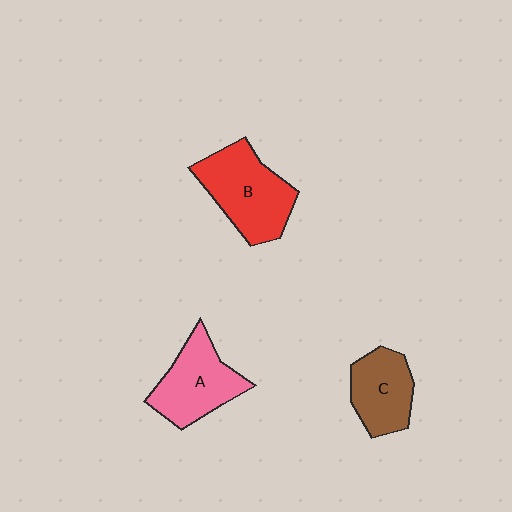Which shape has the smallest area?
Shape C (brown).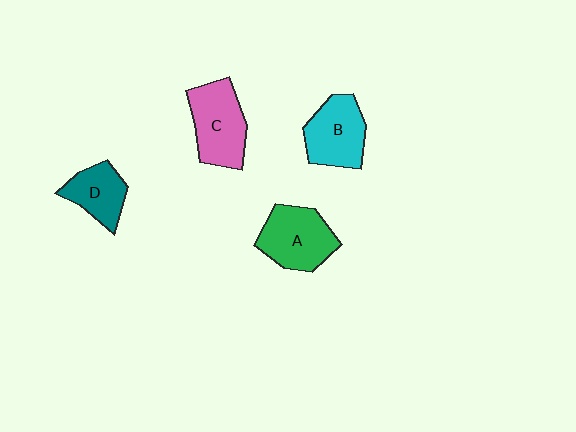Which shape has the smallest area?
Shape D (teal).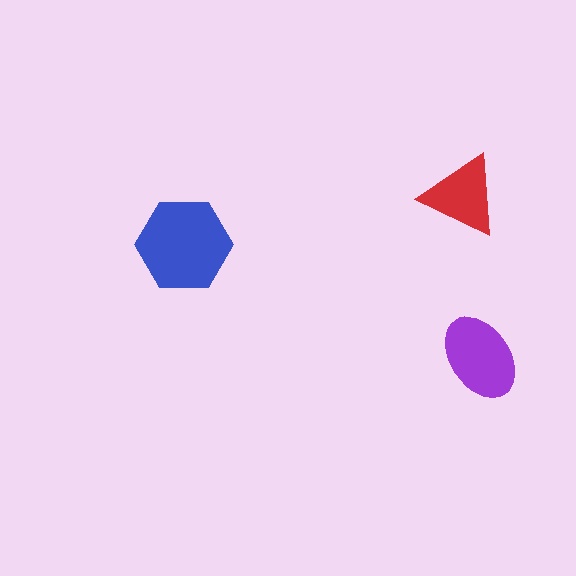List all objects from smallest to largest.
The red triangle, the purple ellipse, the blue hexagon.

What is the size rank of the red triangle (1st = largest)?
3rd.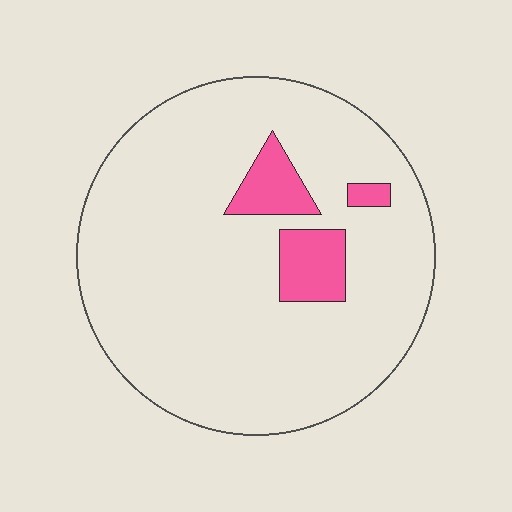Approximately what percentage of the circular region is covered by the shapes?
Approximately 10%.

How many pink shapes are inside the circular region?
3.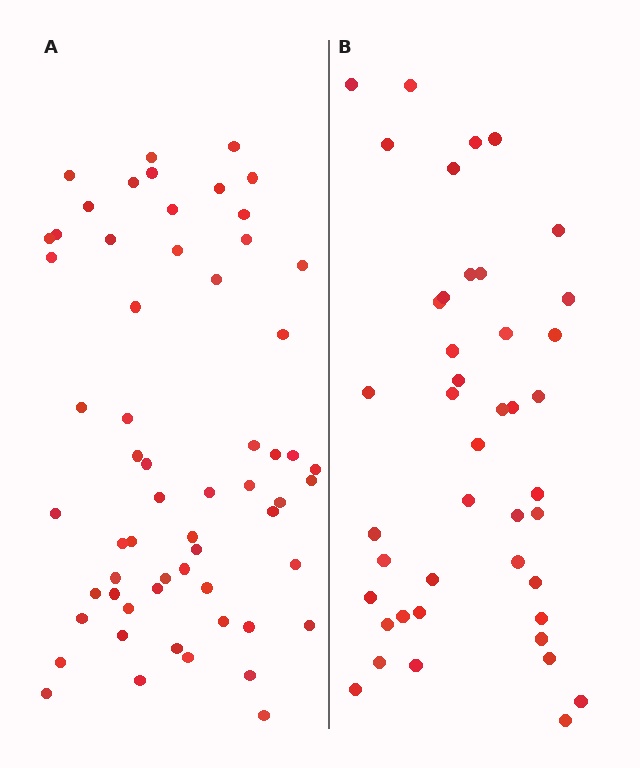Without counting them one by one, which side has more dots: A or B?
Region A (the left region) has more dots.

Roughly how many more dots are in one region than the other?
Region A has approximately 15 more dots than region B.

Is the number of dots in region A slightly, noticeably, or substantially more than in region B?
Region A has noticeably more, but not dramatically so. The ratio is roughly 1.4 to 1.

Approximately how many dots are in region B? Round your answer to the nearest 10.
About 40 dots. (The exact count is 43, which rounds to 40.)